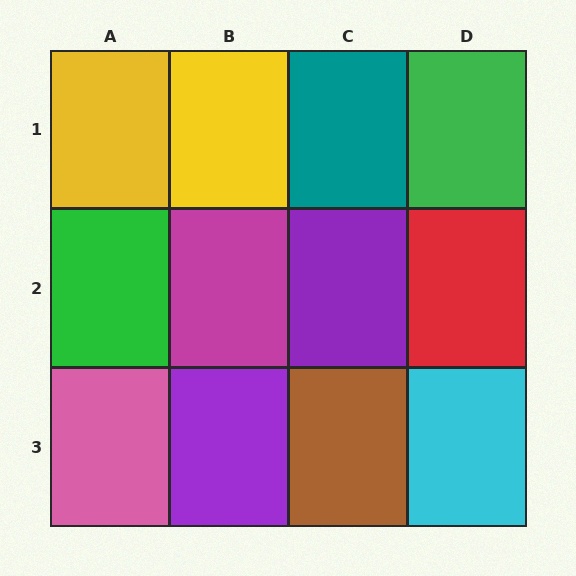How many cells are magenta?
1 cell is magenta.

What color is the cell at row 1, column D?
Green.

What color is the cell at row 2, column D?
Red.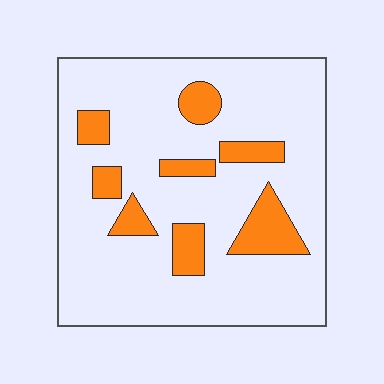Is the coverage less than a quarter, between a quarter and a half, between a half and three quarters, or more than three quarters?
Less than a quarter.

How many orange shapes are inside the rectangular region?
8.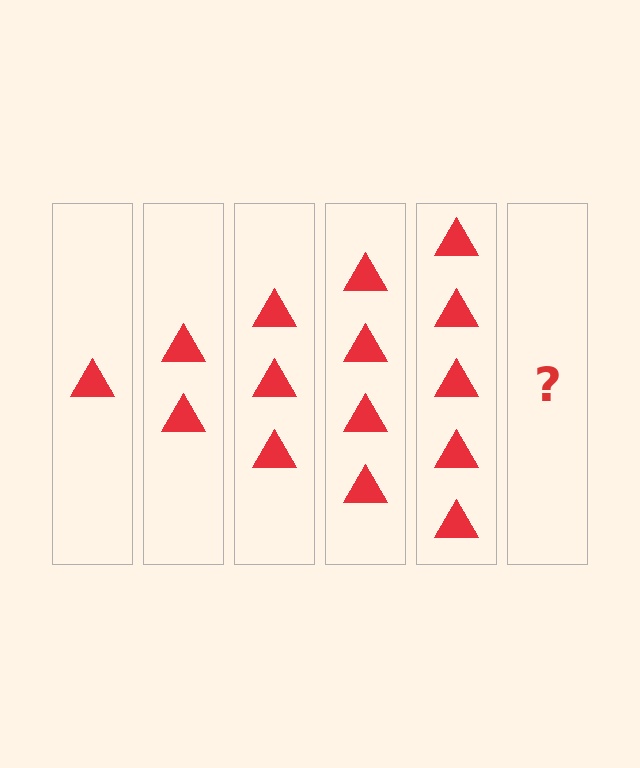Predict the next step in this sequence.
The next step is 6 triangles.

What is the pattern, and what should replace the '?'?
The pattern is that each step adds one more triangle. The '?' should be 6 triangles.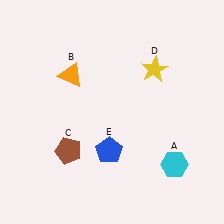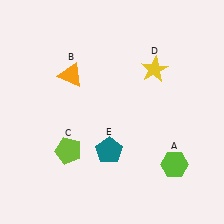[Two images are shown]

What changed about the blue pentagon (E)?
In Image 1, E is blue. In Image 2, it changed to teal.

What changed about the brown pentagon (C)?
In Image 1, C is brown. In Image 2, it changed to lime.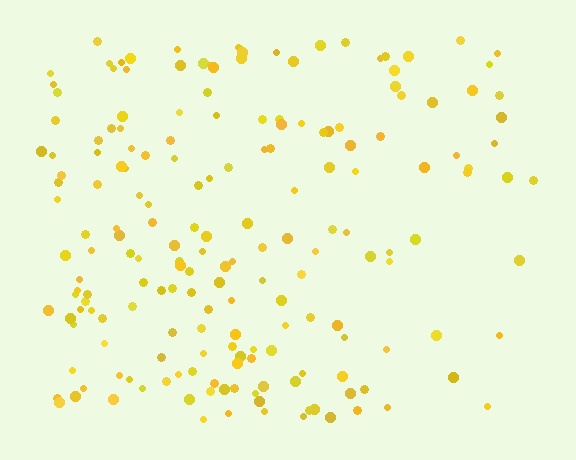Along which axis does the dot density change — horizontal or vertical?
Horizontal.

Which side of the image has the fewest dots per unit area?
The right.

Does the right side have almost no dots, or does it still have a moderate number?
Still a moderate number, just noticeably fewer than the left.